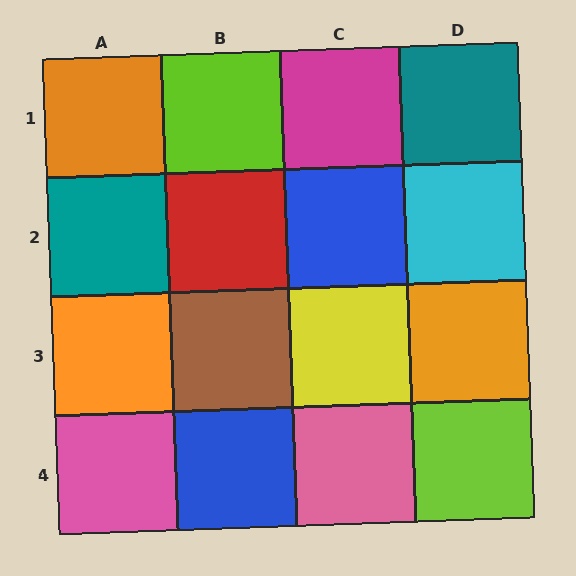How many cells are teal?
2 cells are teal.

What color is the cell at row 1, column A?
Orange.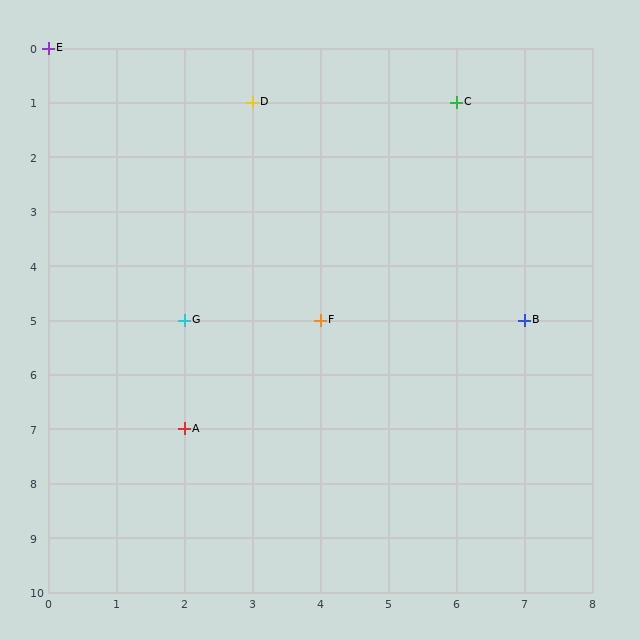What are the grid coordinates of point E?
Point E is at grid coordinates (0, 0).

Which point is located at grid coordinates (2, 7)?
Point A is at (2, 7).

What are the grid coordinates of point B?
Point B is at grid coordinates (7, 5).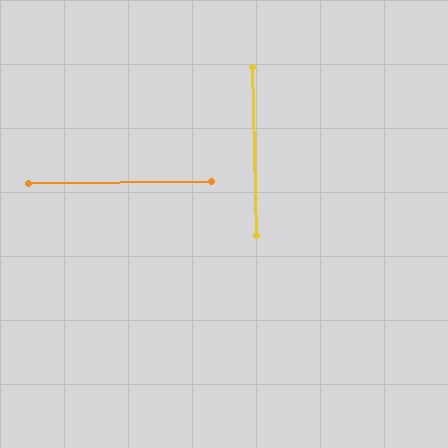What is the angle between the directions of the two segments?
Approximately 90 degrees.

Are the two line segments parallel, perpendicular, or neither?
Perpendicular — they meet at approximately 90°.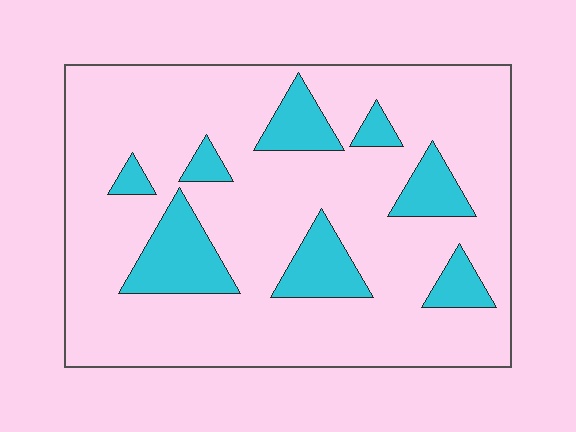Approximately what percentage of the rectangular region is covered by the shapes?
Approximately 20%.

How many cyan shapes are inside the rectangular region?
8.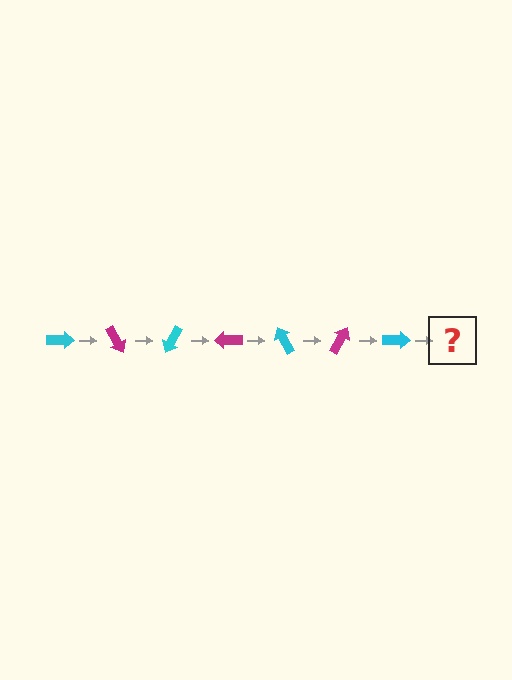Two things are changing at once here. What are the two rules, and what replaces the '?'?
The two rules are that it rotates 60 degrees each step and the color cycles through cyan and magenta. The '?' should be a magenta arrow, rotated 420 degrees from the start.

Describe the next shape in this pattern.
It should be a magenta arrow, rotated 420 degrees from the start.